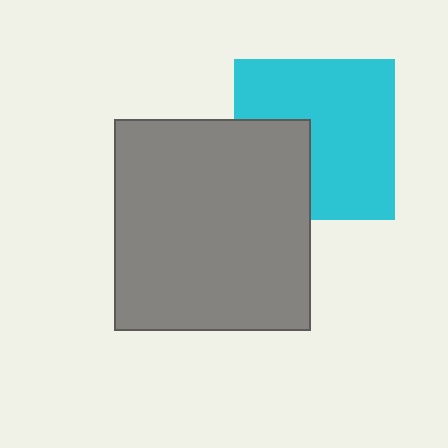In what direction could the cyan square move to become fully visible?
The cyan square could move right. That would shift it out from behind the gray rectangle entirely.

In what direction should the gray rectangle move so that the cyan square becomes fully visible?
The gray rectangle should move left. That is the shortest direction to clear the overlap and leave the cyan square fully visible.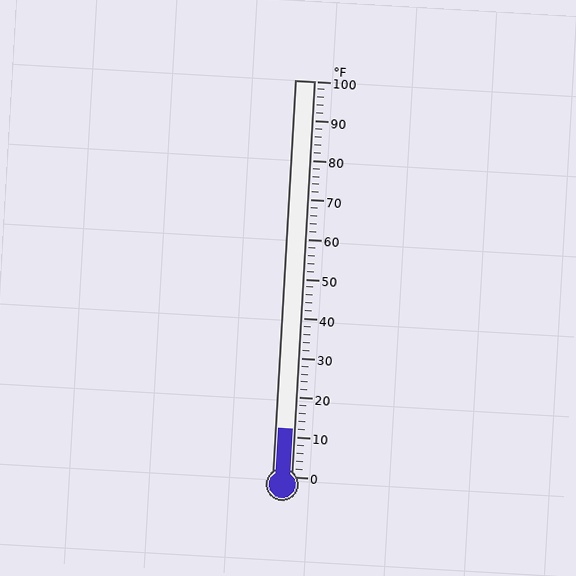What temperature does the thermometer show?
The thermometer shows approximately 12°F.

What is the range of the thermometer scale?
The thermometer scale ranges from 0°F to 100°F.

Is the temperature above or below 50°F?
The temperature is below 50°F.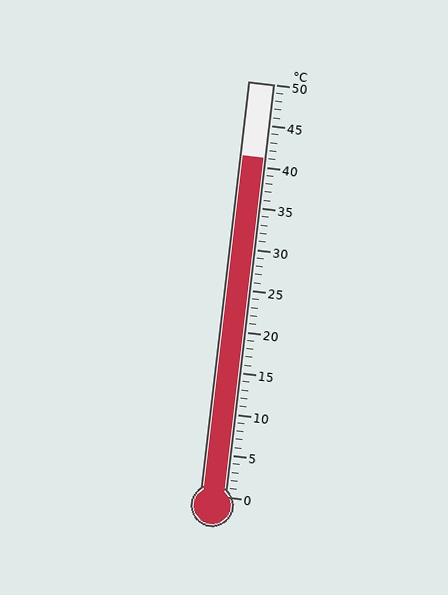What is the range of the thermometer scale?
The thermometer scale ranges from 0°C to 50°C.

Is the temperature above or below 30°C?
The temperature is above 30°C.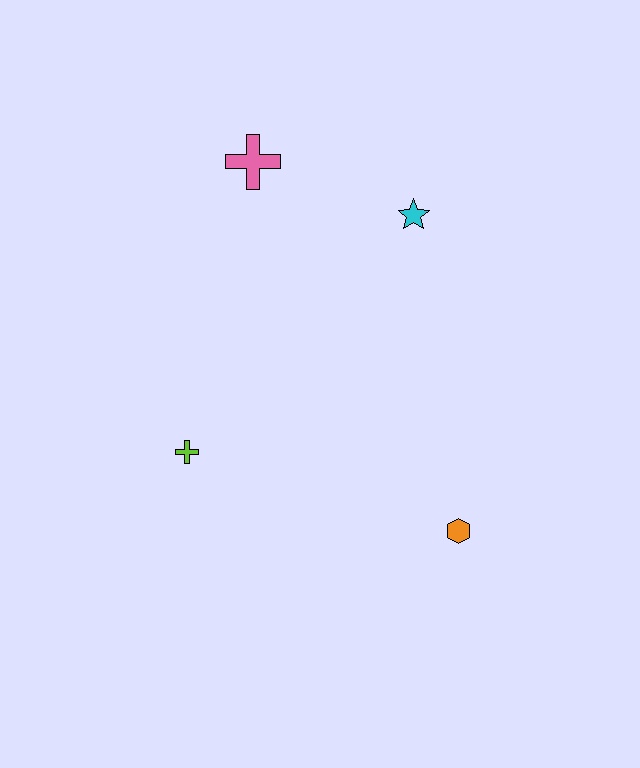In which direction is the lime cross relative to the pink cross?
The lime cross is below the pink cross.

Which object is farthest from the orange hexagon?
The pink cross is farthest from the orange hexagon.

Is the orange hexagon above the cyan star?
No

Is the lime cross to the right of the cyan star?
No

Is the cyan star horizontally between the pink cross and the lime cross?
No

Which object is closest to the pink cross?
The cyan star is closest to the pink cross.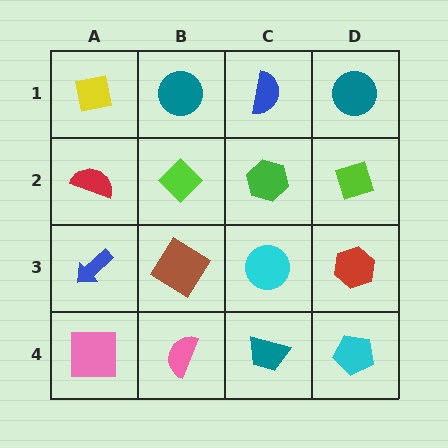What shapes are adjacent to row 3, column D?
A lime diamond (row 2, column D), a cyan pentagon (row 4, column D), a cyan circle (row 3, column C).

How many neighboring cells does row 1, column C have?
3.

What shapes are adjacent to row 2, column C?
A blue semicircle (row 1, column C), a cyan circle (row 3, column C), a lime diamond (row 2, column B), a lime diamond (row 2, column D).